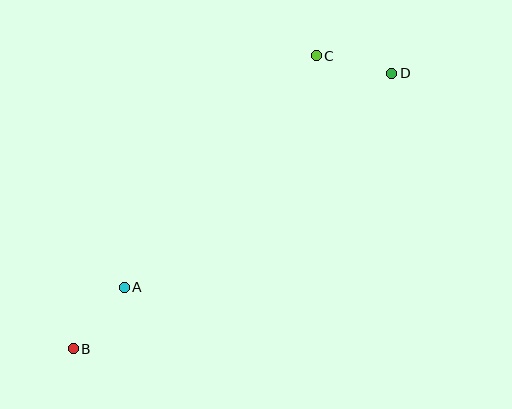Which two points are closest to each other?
Points C and D are closest to each other.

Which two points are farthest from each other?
Points B and D are farthest from each other.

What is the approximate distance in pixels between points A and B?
The distance between A and B is approximately 80 pixels.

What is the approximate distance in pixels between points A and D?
The distance between A and D is approximately 343 pixels.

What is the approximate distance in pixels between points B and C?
The distance between B and C is approximately 381 pixels.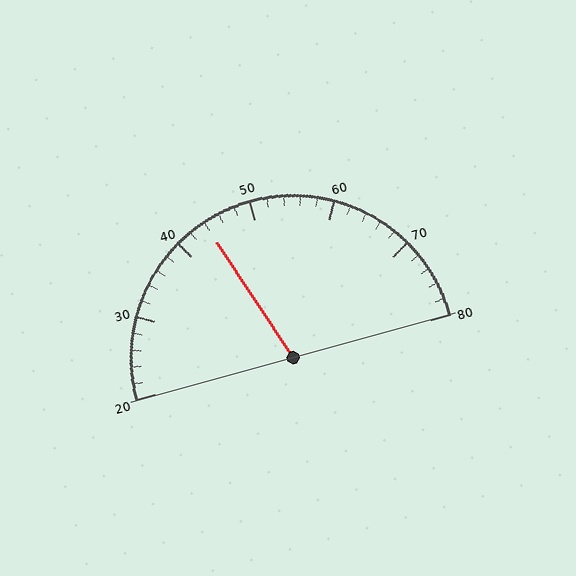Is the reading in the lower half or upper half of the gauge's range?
The reading is in the lower half of the range (20 to 80).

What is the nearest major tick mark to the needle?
The nearest major tick mark is 40.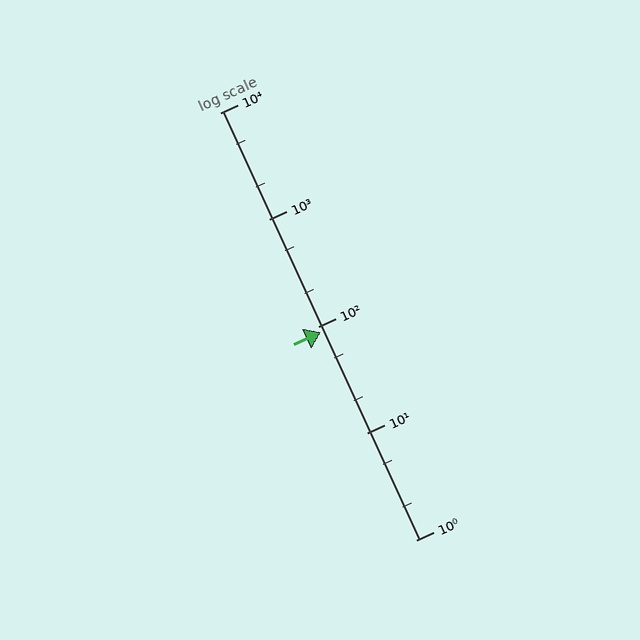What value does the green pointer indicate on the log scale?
The pointer indicates approximately 88.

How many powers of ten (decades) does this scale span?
The scale spans 4 decades, from 1 to 10000.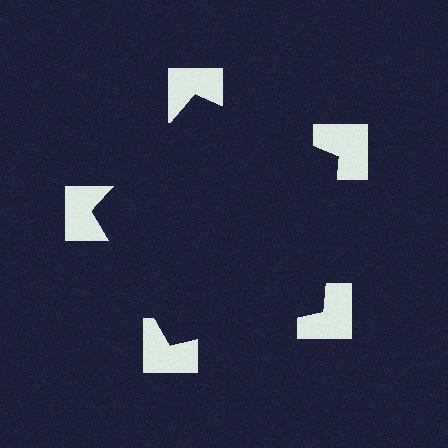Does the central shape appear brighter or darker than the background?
It typically appears slightly darker than the background, even though no actual brightness change is drawn.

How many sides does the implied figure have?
5 sides.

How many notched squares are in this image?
There are 5 — one at each vertex of the illusory pentagon.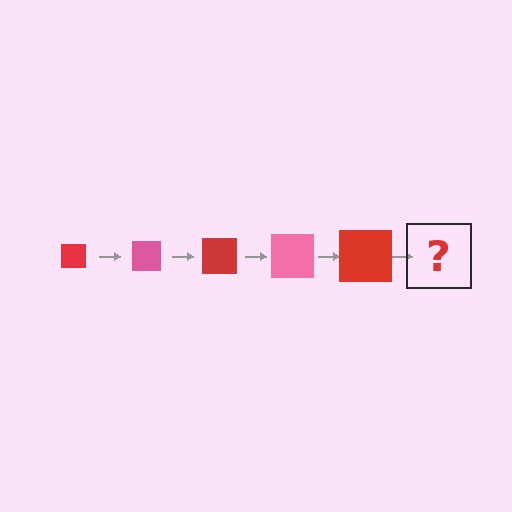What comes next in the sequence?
The next element should be a pink square, larger than the previous one.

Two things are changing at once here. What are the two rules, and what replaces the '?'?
The two rules are that the square grows larger each step and the color cycles through red and pink. The '?' should be a pink square, larger than the previous one.